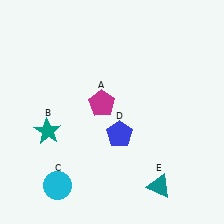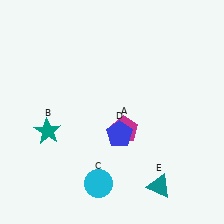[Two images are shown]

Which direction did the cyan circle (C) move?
The cyan circle (C) moved right.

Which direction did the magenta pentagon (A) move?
The magenta pentagon (A) moved down.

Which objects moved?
The objects that moved are: the magenta pentagon (A), the cyan circle (C).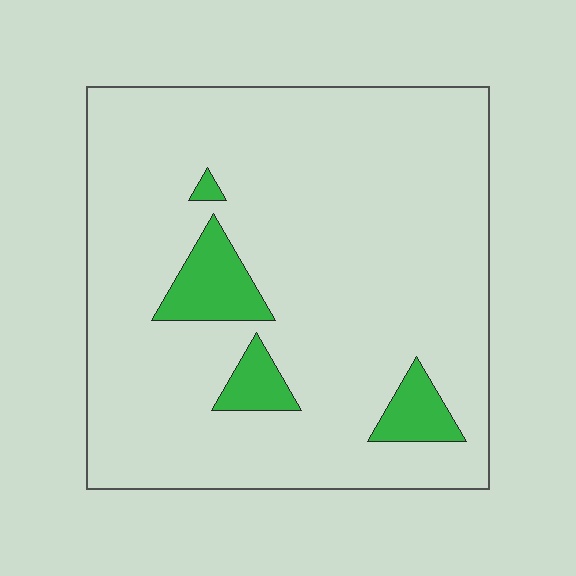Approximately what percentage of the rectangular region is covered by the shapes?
Approximately 10%.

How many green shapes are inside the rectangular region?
4.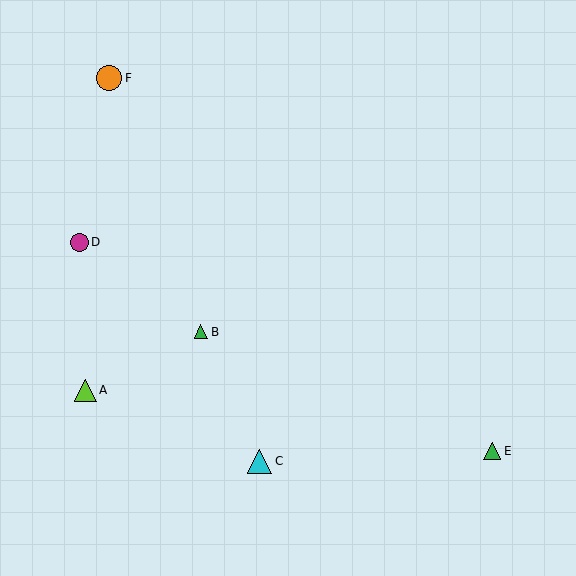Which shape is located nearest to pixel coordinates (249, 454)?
The cyan triangle (labeled C) at (260, 461) is nearest to that location.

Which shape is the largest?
The orange circle (labeled F) is the largest.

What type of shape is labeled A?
Shape A is a lime triangle.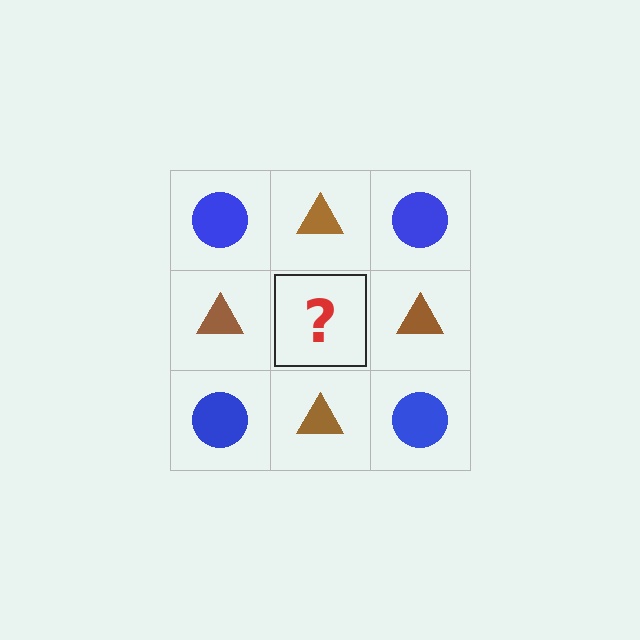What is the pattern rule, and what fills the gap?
The rule is that it alternates blue circle and brown triangle in a checkerboard pattern. The gap should be filled with a blue circle.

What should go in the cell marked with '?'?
The missing cell should contain a blue circle.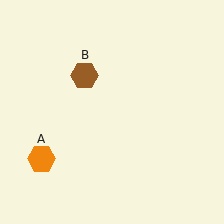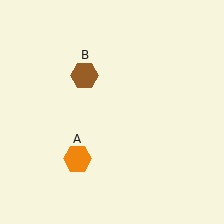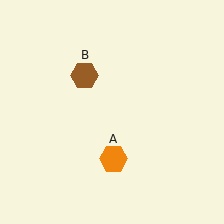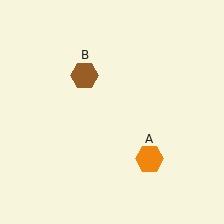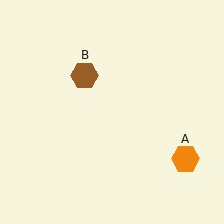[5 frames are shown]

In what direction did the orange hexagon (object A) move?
The orange hexagon (object A) moved right.